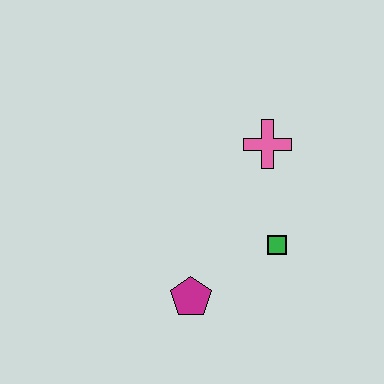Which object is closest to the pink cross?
The green square is closest to the pink cross.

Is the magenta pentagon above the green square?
No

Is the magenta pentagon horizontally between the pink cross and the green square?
No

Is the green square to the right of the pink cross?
Yes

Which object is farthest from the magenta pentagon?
The pink cross is farthest from the magenta pentagon.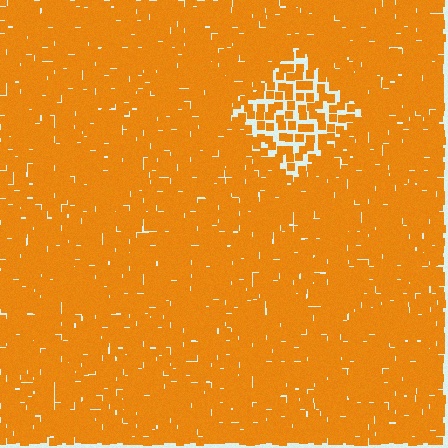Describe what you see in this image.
The image contains small orange elements arranged at two different densities. A diamond-shaped region is visible where the elements are less densely packed than the surrounding area.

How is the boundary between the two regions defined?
The boundary is defined by a change in element density (approximately 2.2x ratio). All elements are the same color, size, and shape.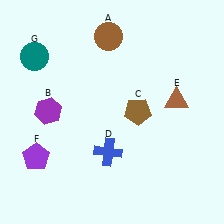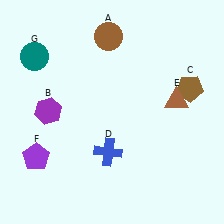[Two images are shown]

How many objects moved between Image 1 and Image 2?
1 object moved between the two images.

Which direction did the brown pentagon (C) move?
The brown pentagon (C) moved right.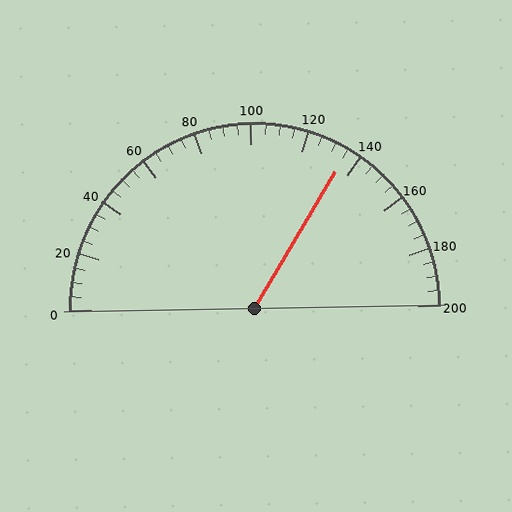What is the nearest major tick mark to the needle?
The nearest major tick mark is 140.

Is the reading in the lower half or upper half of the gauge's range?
The reading is in the upper half of the range (0 to 200).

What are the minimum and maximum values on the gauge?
The gauge ranges from 0 to 200.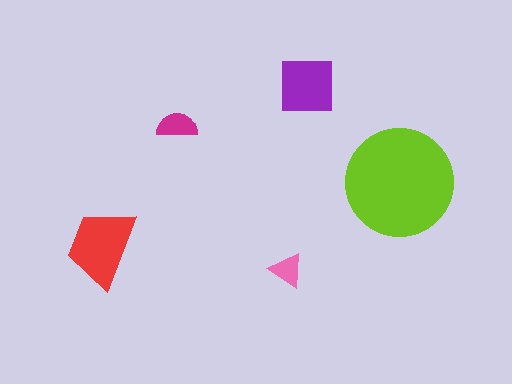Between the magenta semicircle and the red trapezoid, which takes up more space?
The red trapezoid.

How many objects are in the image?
There are 5 objects in the image.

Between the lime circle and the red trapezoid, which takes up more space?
The lime circle.